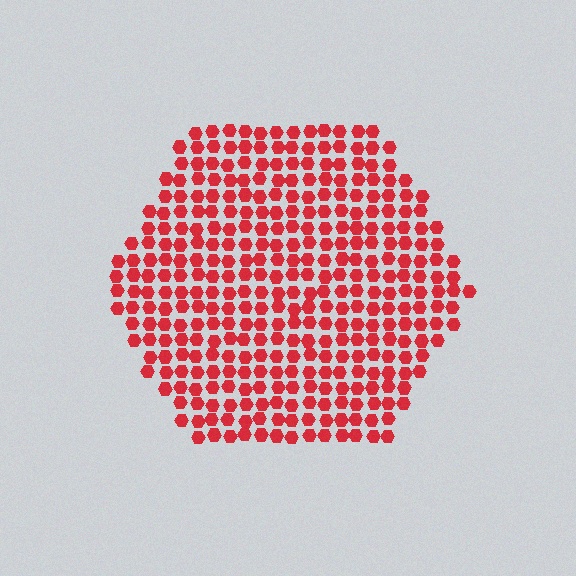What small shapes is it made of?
It is made of small hexagons.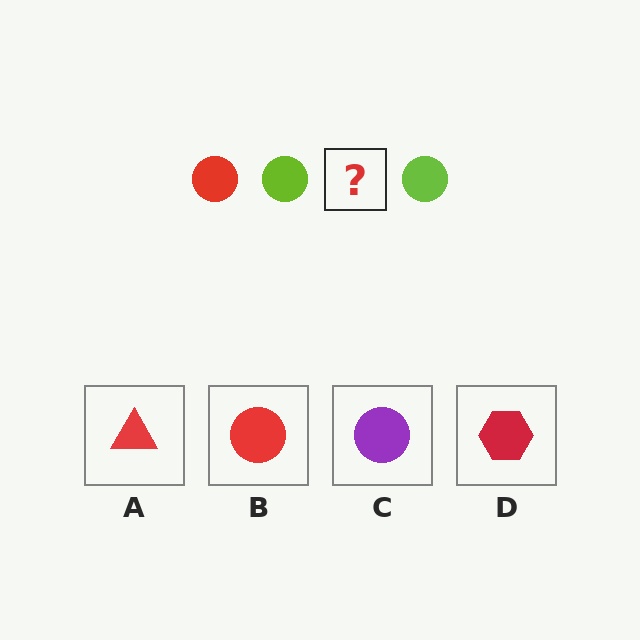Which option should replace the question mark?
Option B.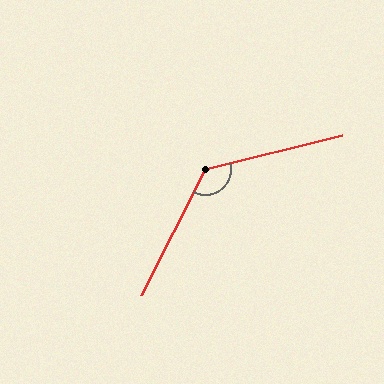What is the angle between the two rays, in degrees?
Approximately 131 degrees.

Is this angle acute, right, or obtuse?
It is obtuse.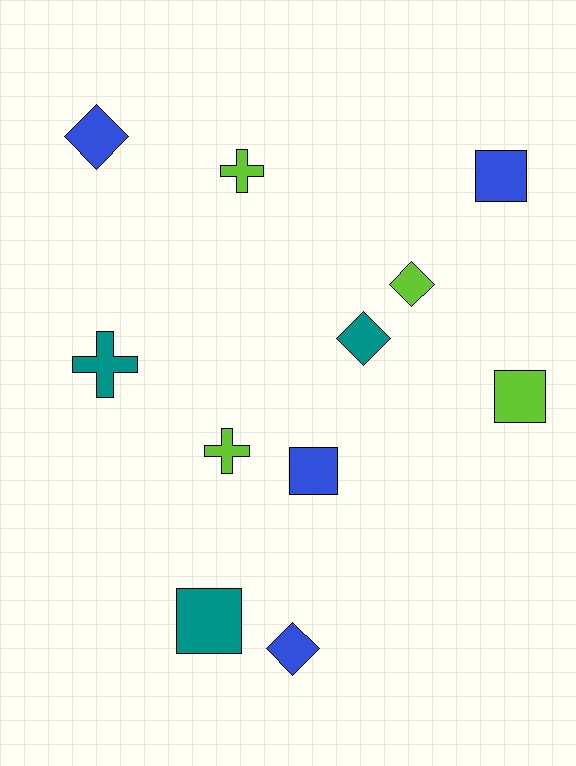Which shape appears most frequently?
Diamond, with 4 objects.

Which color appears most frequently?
Blue, with 4 objects.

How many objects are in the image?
There are 11 objects.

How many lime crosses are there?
There are 2 lime crosses.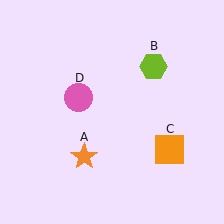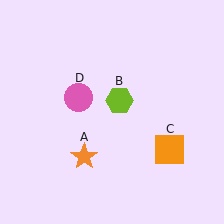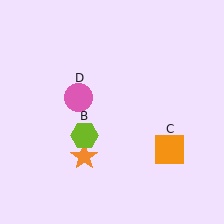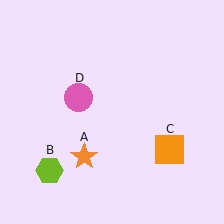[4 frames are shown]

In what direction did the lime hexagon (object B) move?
The lime hexagon (object B) moved down and to the left.